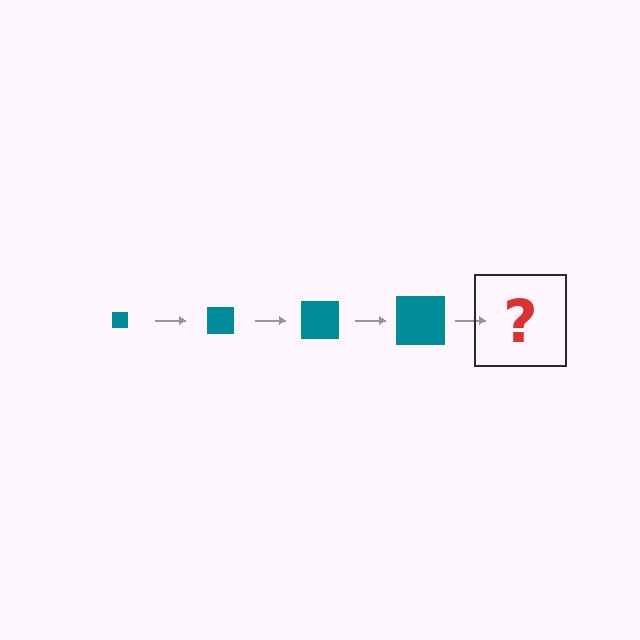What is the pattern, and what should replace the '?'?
The pattern is that the square gets progressively larger each step. The '?' should be a teal square, larger than the previous one.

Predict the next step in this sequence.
The next step is a teal square, larger than the previous one.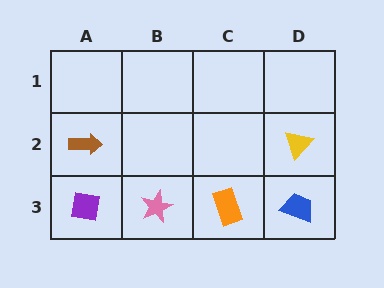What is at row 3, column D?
A blue trapezoid.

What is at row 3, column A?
A purple square.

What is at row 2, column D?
A yellow triangle.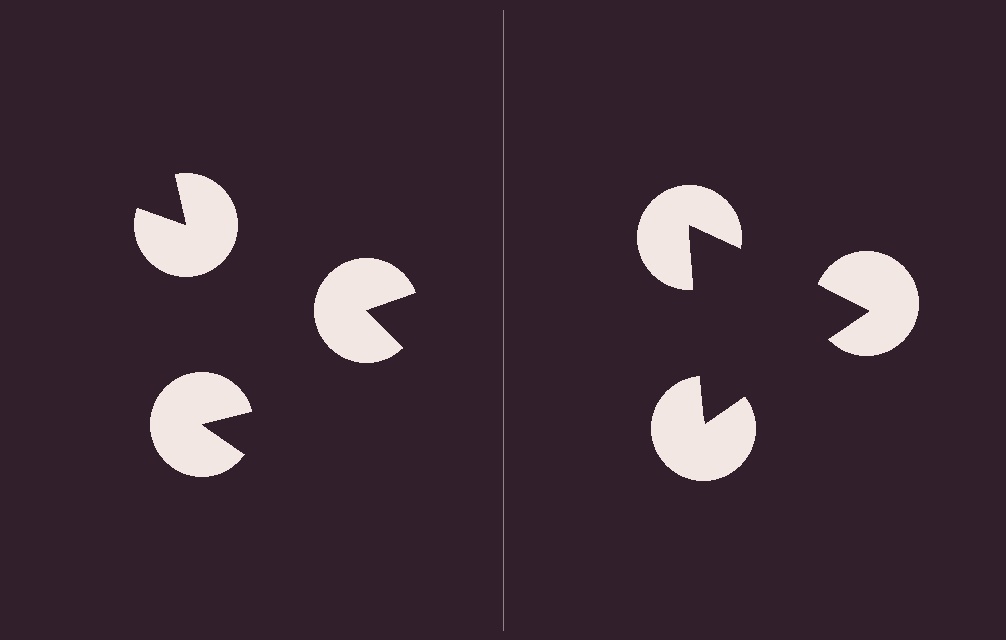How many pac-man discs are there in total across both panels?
6 — 3 on each side.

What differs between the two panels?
The pac-man discs are positioned identically on both sides; only the wedge orientations differ. On the right they align to a triangle; on the left they are misaligned.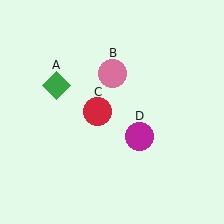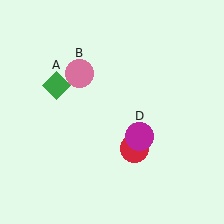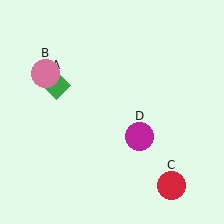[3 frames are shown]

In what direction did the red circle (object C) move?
The red circle (object C) moved down and to the right.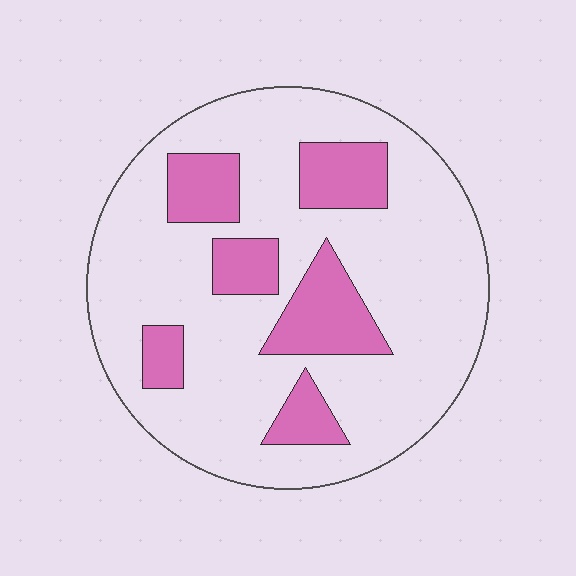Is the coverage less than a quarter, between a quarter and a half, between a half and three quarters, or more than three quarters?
Less than a quarter.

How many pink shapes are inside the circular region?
6.